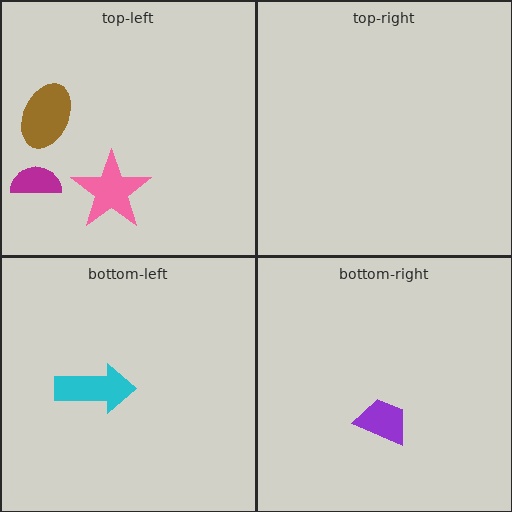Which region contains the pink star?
The top-left region.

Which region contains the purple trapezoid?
The bottom-right region.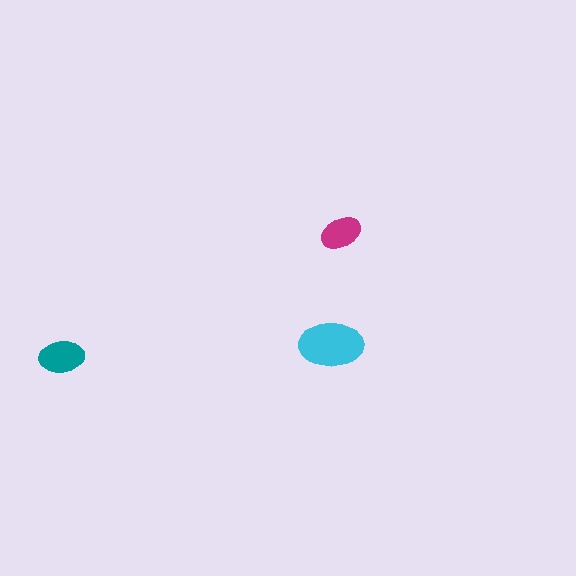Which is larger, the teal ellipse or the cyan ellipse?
The cyan one.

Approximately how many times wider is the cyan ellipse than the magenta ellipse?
About 1.5 times wider.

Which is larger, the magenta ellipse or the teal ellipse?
The teal one.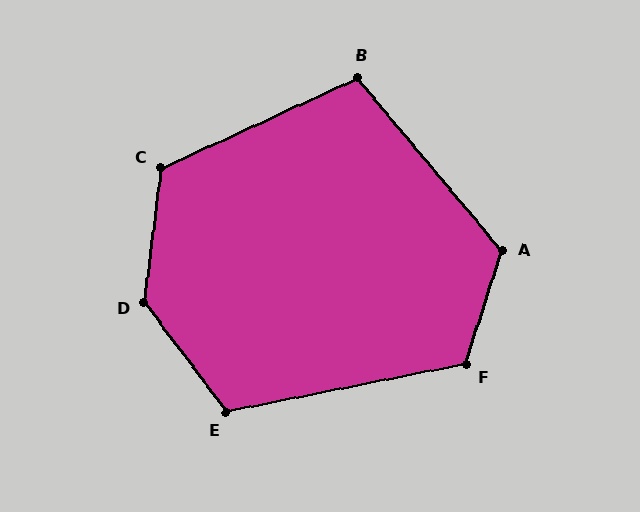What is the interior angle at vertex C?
Approximately 122 degrees (obtuse).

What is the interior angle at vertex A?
Approximately 123 degrees (obtuse).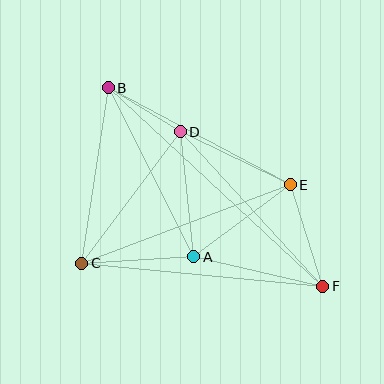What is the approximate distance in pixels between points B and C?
The distance between B and C is approximately 178 pixels.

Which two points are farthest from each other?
Points B and F are farthest from each other.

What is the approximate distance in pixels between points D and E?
The distance between D and E is approximately 122 pixels.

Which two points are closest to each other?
Points B and D are closest to each other.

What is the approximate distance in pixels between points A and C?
The distance between A and C is approximately 112 pixels.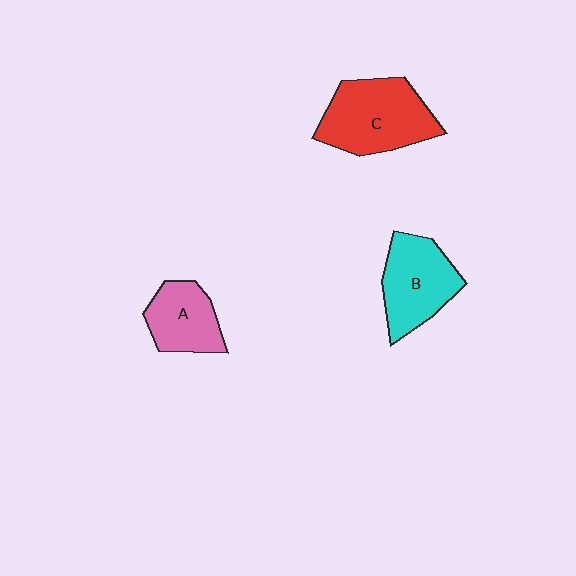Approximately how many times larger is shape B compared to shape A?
Approximately 1.3 times.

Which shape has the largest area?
Shape C (red).